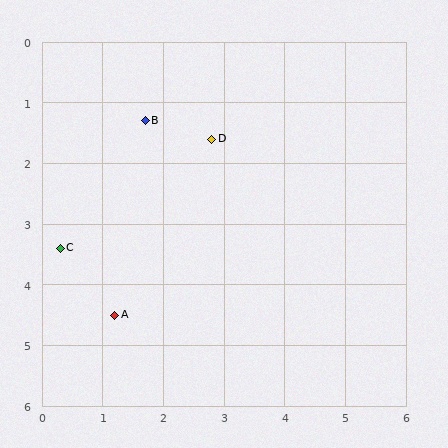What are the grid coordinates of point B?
Point B is at approximately (1.7, 1.3).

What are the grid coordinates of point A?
Point A is at approximately (1.2, 4.5).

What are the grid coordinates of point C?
Point C is at approximately (0.3, 3.4).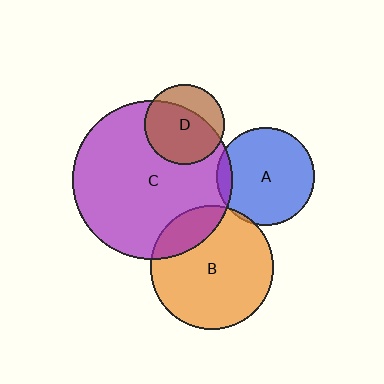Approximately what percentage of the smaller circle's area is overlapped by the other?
Approximately 70%.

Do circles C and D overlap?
Yes.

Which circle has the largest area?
Circle C (purple).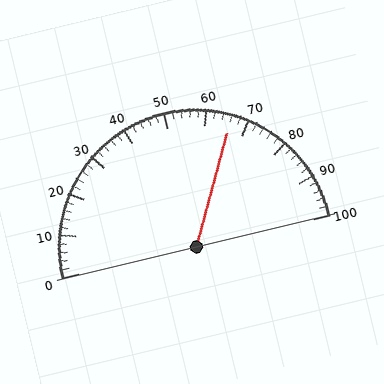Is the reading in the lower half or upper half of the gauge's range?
The reading is in the upper half of the range (0 to 100).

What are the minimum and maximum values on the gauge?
The gauge ranges from 0 to 100.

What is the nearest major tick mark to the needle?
The nearest major tick mark is 70.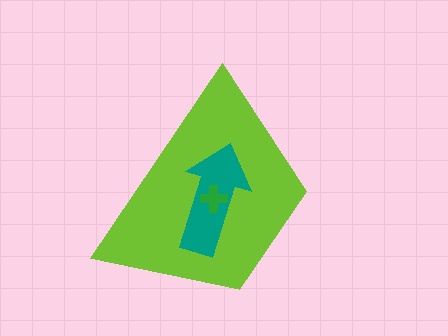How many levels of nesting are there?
3.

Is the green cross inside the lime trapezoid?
Yes.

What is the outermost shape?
The lime trapezoid.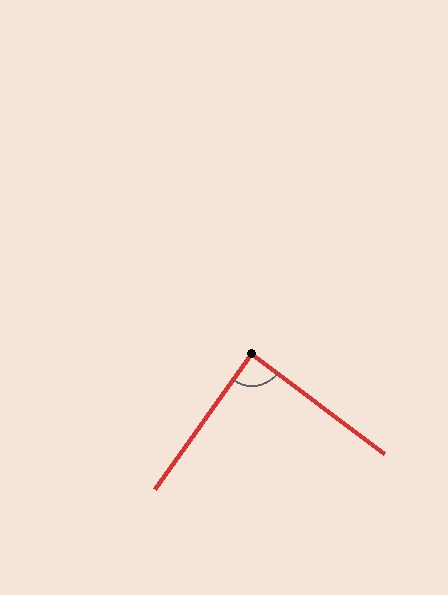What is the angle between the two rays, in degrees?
Approximately 89 degrees.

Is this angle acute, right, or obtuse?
It is approximately a right angle.